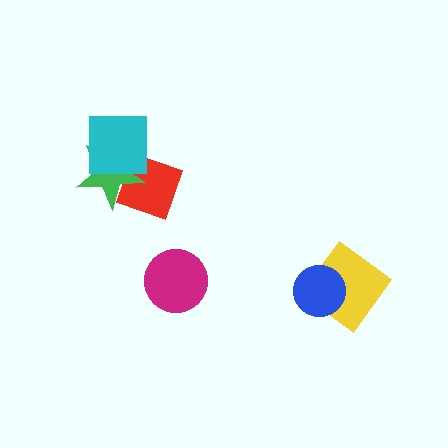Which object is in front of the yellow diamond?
The blue circle is in front of the yellow diamond.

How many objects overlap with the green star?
2 objects overlap with the green star.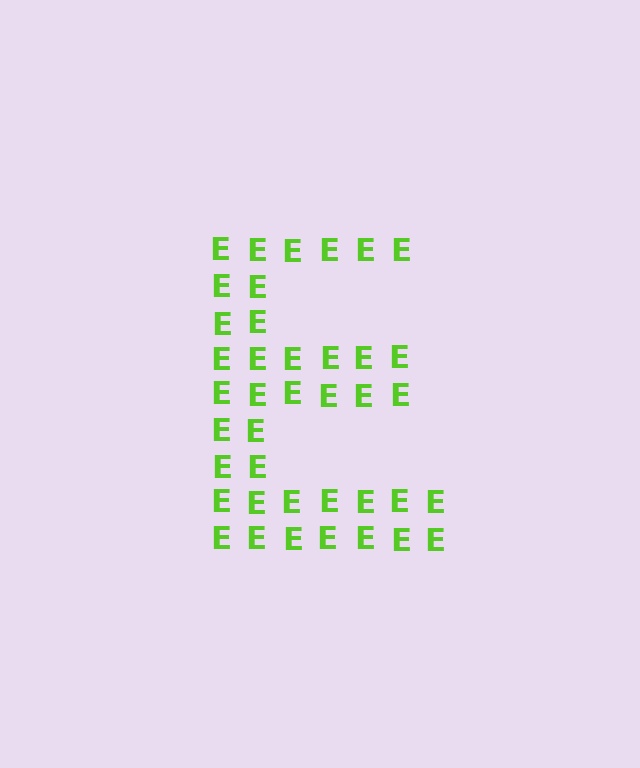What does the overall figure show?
The overall figure shows the letter E.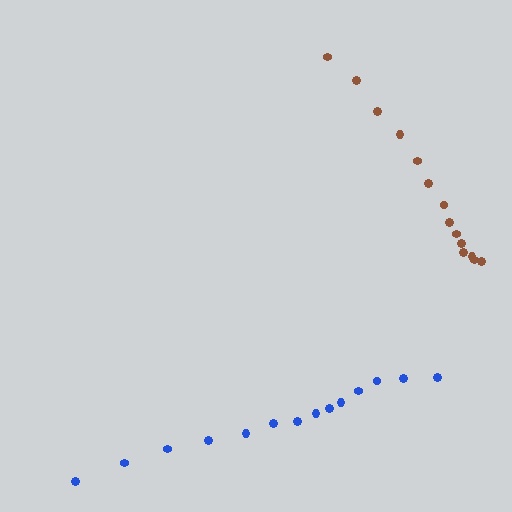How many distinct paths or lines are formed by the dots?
There are 2 distinct paths.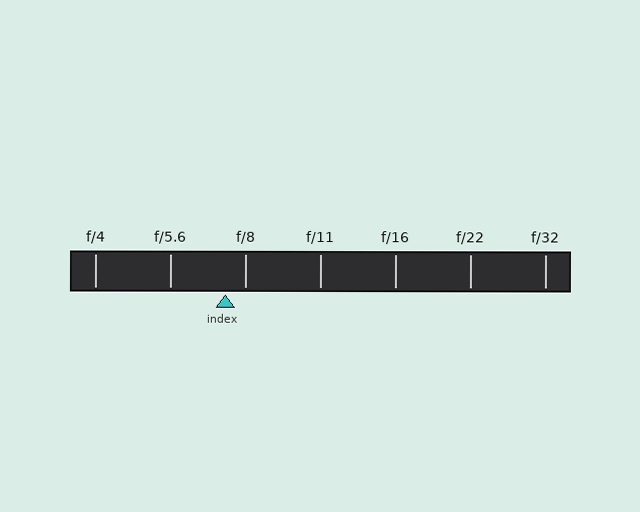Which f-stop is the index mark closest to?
The index mark is closest to f/8.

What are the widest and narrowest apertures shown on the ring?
The widest aperture shown is f/4 and the narrowest is f/32.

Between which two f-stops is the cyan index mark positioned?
The index mark is between f/5.6 and f/8.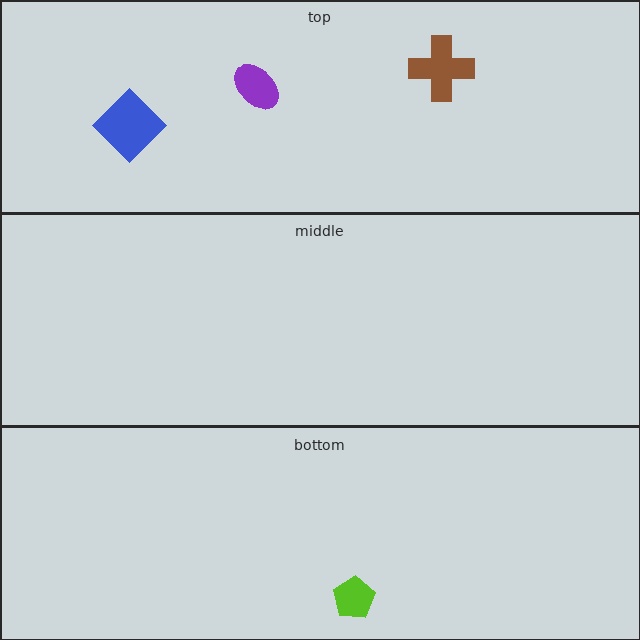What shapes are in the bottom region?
The lime pentagon.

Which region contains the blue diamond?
The top region.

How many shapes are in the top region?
3.